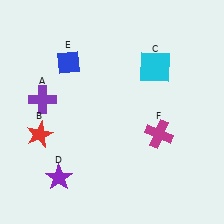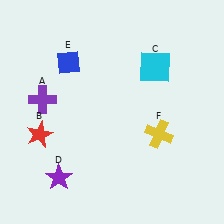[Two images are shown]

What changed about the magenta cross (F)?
In Image 1, F is magenta. In Image 2, it changed to yellow.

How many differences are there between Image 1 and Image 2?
There is 1 difference between the two images.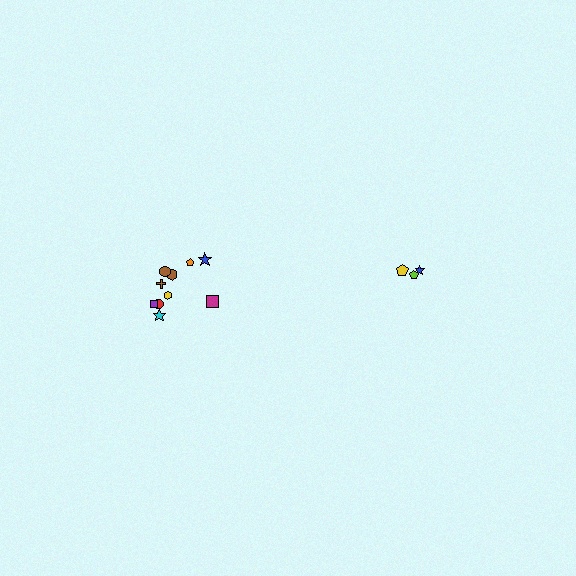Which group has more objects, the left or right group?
The left group.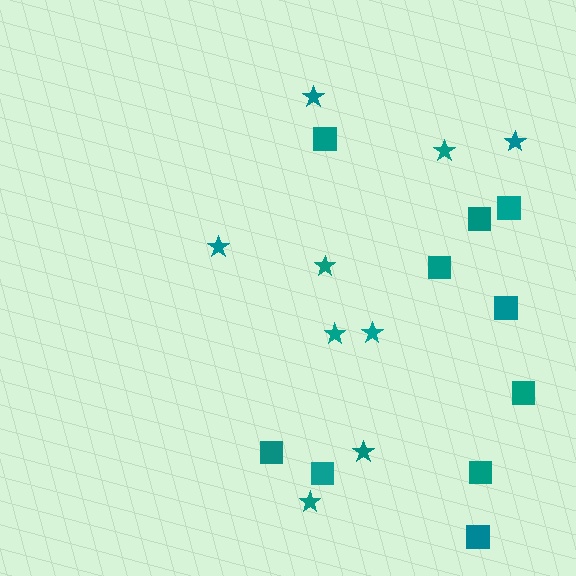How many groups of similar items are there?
There are 2 groups: one group of squares (10) and one group of stars (9).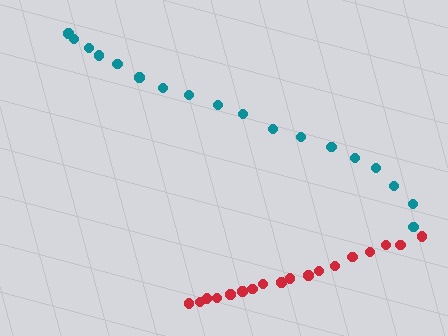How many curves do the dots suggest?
There are 2 distinct paths.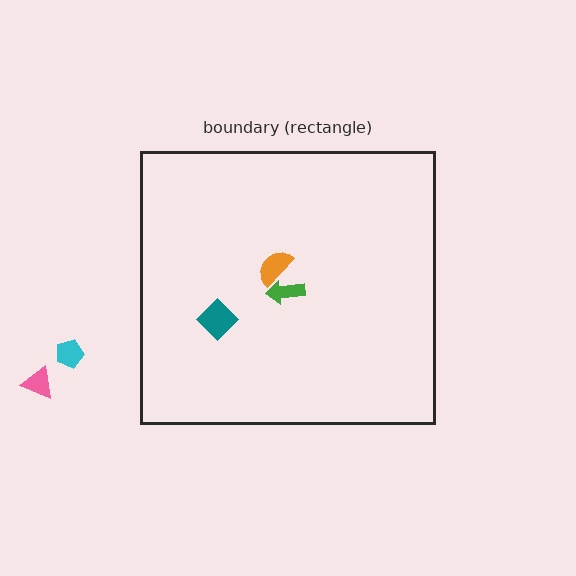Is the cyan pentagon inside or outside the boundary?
Outside.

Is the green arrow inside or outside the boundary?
Inside.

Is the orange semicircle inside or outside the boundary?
Inside.